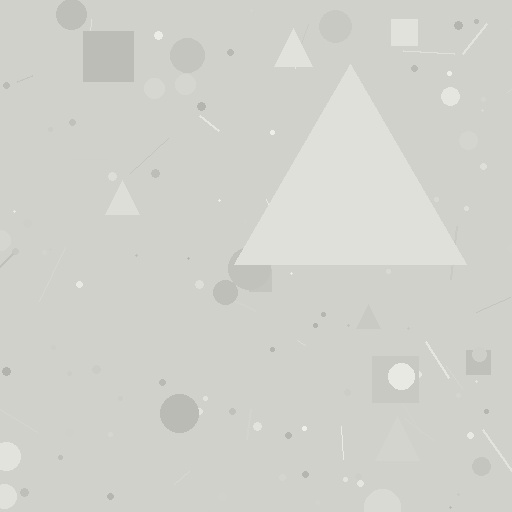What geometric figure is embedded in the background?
A triangle is embedded in the background.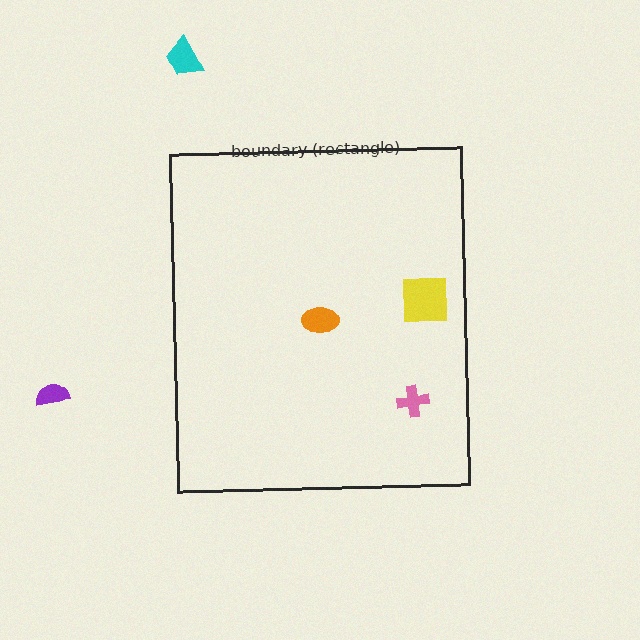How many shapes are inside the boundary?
3 inside, 2 outside.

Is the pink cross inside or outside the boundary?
Inside.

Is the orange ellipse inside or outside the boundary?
Inside.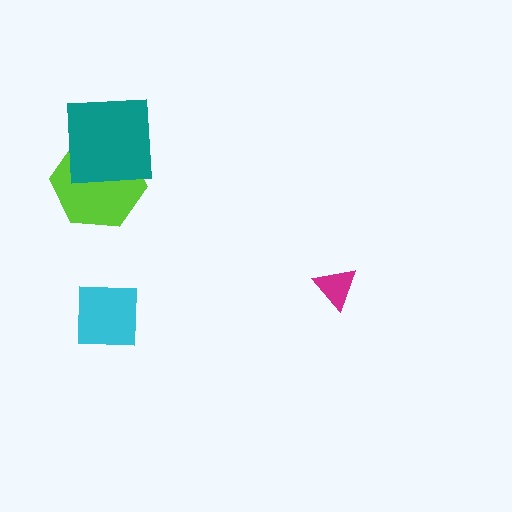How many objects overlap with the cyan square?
0 objects overlap with the cyan square.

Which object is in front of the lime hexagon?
The teal square is in front of the lime hexagon.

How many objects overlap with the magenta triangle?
0 objects overlap with the magenta triangle.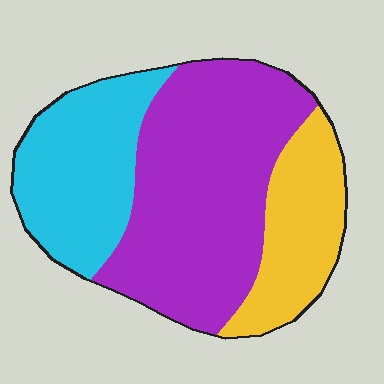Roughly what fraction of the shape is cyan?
Cyan covers 28% of the shape.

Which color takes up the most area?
Purple, at roughly 50%.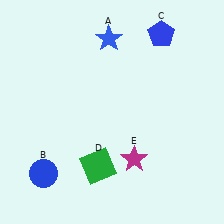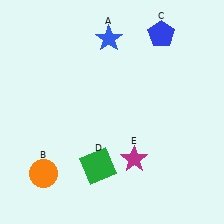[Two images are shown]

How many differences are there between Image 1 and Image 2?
There is 1 difference between the two images.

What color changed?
The circle (B) changed from blue in Image 1 to orange in Image 2.